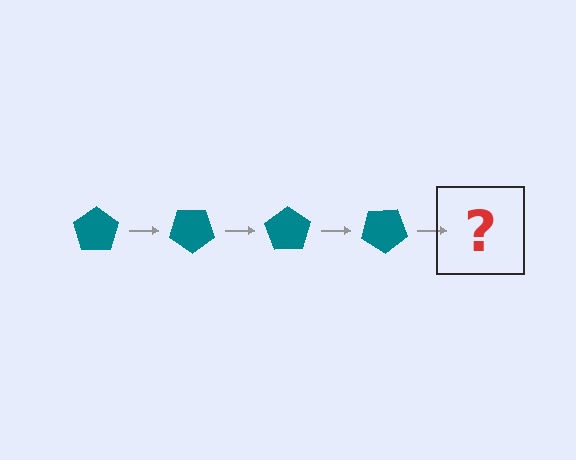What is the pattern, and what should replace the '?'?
The pattern is that the pentagon rotates 35 degrees each step. The '?' should be a teal pentagon rotated 140 degrees.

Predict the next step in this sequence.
The next step is a teal pentagon rotated 140 degrees.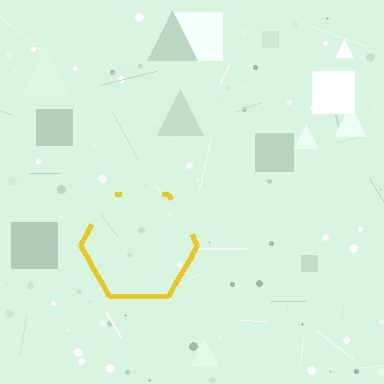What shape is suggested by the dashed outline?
The dashed outline suggests a hexagon.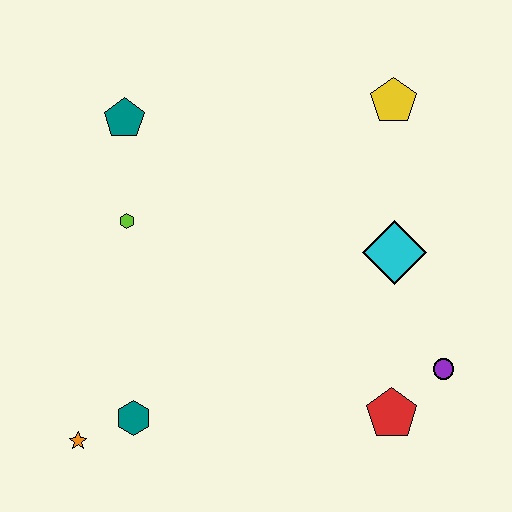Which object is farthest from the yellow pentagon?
The orange star is farthest from the yellow pentagon.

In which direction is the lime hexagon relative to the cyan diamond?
The lime hexagon is to the left of the cyan diamond.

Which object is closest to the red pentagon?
The purple circle is closest to the red pentagon.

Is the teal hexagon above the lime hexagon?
No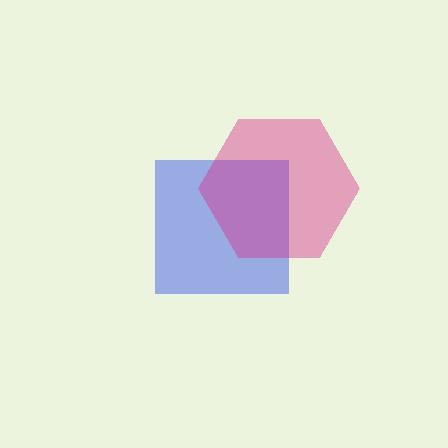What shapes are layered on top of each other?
The layered shapes are: a blue square, a magenta hexagon.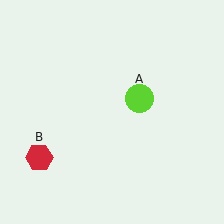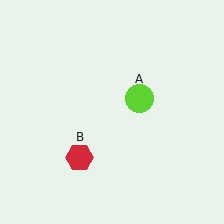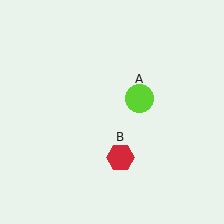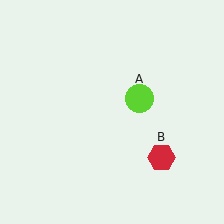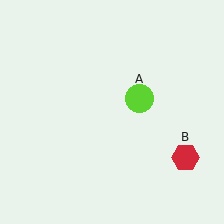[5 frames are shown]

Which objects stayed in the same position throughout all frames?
Lime circle (object A) remained stationary.